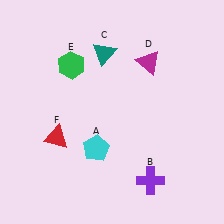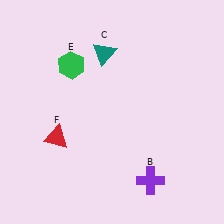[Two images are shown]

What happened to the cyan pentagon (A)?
The cyan pentagon (A) was removed in Image 2. It was in the bottom-left area of Image 1.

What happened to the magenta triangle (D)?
The magenta triangle (D) was removed in Image 2. It was in the top-right area of Image 1.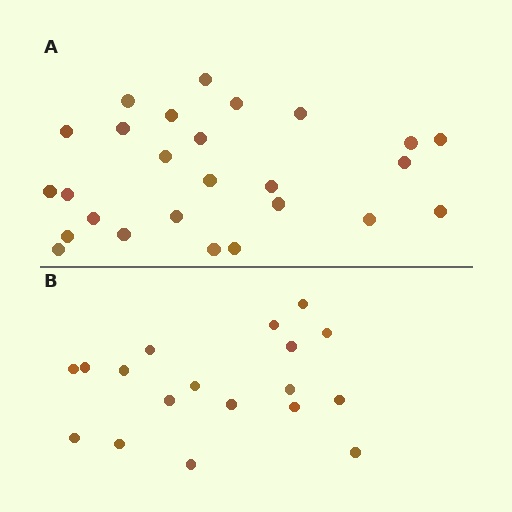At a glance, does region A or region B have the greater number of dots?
Region A (the top region) has more dots.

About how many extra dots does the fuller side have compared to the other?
Region A has roughly 8 or so more dots than region B.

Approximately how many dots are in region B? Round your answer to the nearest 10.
About 20 dots. (The exact count is 18, which rounds to 20.)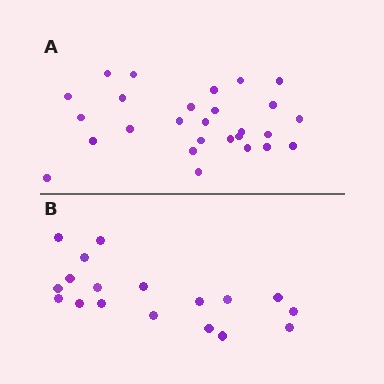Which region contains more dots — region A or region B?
Region A (the top region) has more dots.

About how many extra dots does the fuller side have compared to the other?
Region A has roughly 8 or so more dots than region B.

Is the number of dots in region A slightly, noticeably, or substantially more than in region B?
Region A has substantially more. The ratio is roughly 1.5 to 1.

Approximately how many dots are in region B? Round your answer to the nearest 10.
About 20 dots. (The exact count is 18, which rounds to 20.)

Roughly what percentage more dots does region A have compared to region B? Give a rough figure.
About 50% more.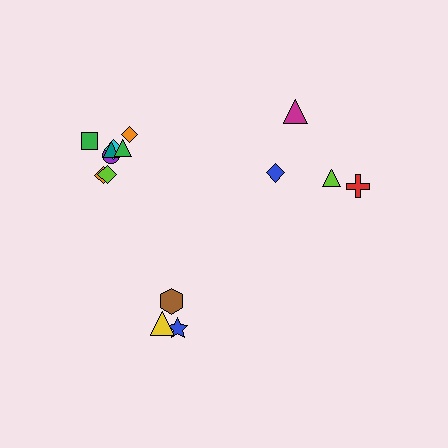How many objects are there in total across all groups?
There are 15 objects.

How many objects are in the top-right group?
There are 4 objects.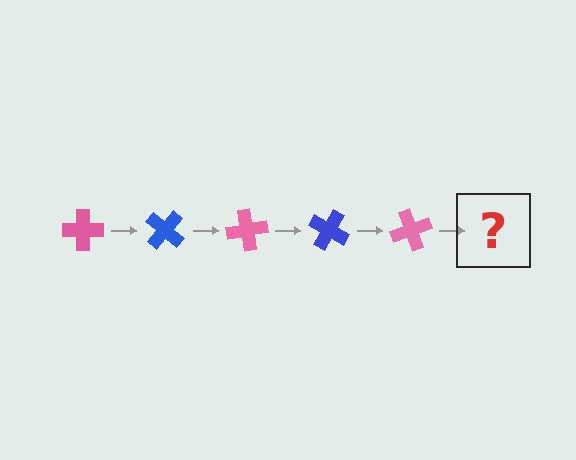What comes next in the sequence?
The next element should be a blue cross, rotated 200 degrees from the start.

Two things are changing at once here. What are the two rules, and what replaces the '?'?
The two rules are that it rotates 40 degrees each step and the color cycles through pink and blue. The '?' should be a blue cross, rotated 200 degrees from the start.